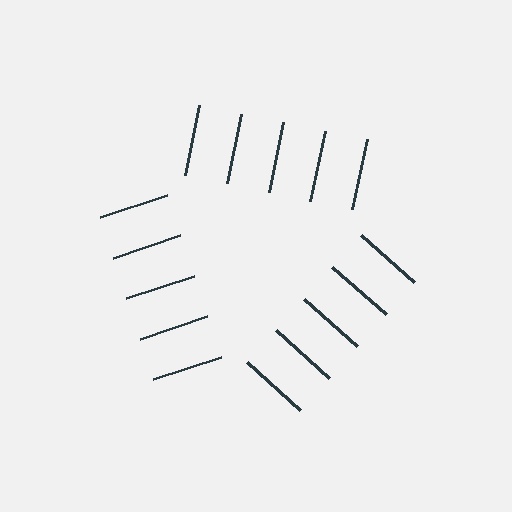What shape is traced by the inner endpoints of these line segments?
An illusory triangle — the line segments terminate on its edges but no continuous stroke is drawn.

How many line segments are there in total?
15 — 5 along each of the 3 edges.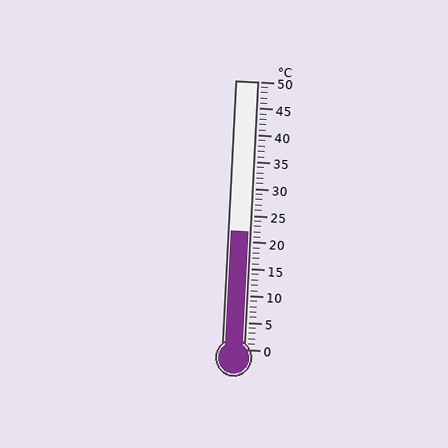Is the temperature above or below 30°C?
The temperature is below 30°C.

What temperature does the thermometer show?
The thermometer shows approximately 22°C.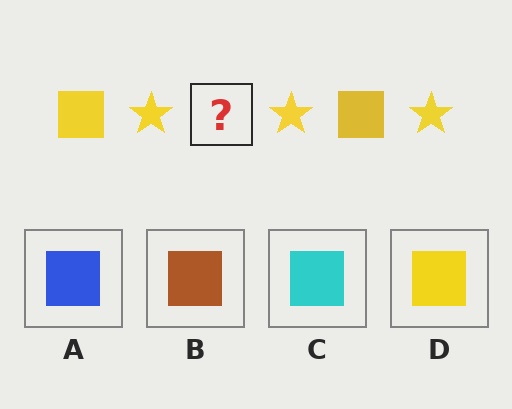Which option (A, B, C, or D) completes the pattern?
D.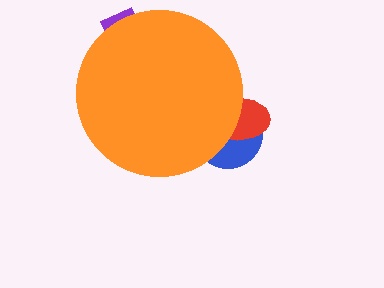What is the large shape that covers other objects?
An orange circle.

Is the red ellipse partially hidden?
Yes, the red ellipse is partially hidden behind the orange circle.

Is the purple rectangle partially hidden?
Yes, the purple rectangle is partially hidden behind the orange circle.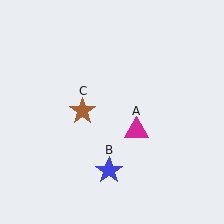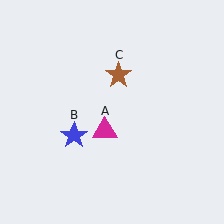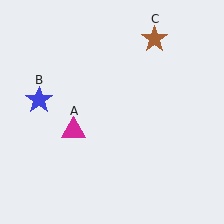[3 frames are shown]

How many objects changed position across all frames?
3 objects changed position: magenta triangle (object A), blue star (object B), brown star (object C).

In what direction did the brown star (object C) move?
The brown star (object C) moved up and to the right.